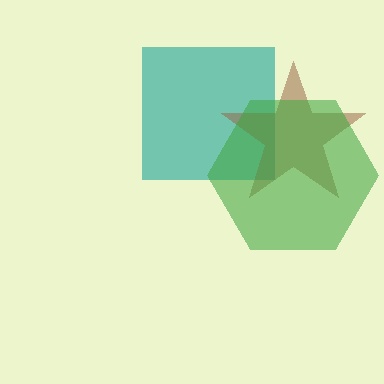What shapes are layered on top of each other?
The layered shapes are: a teal square, a brown star, a green hexagon.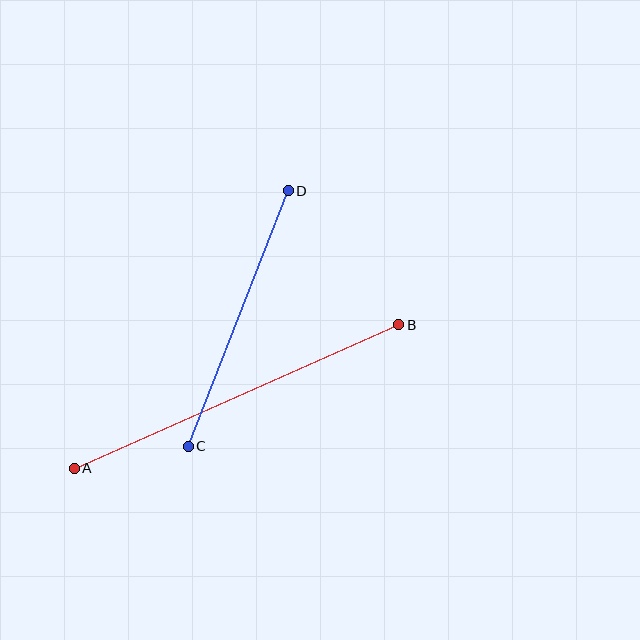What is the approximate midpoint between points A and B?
The midpoint is at approximately (237, 397) pixels.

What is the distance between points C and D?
The distance is approximately 274 pixels.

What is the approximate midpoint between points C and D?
The midpoint is at approximately (238, 318) pixels.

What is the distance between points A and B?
The distance is approximately 355 pixels.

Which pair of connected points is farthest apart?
Points A and B are farthest apart.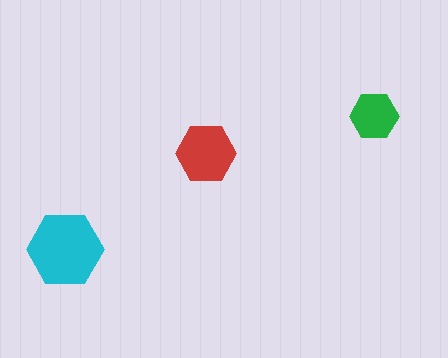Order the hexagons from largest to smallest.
the cyan one, the red one, the green one.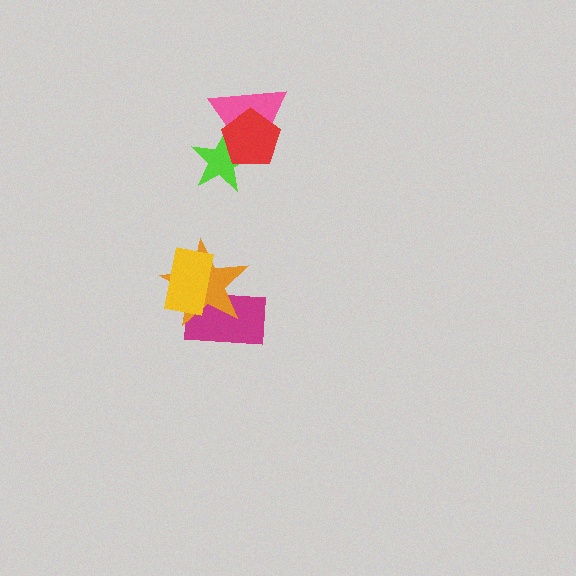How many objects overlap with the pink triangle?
2 objects overlap with the pink triangle.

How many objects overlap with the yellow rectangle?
2 objects overlap with the yellow rectangle.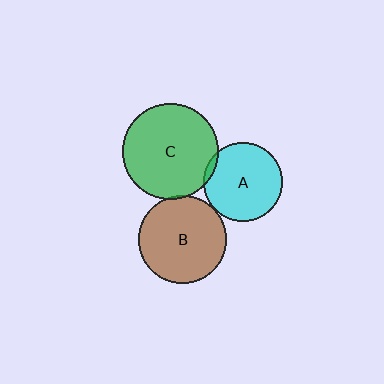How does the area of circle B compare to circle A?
Approximately 1.3 times.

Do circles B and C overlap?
Yes.